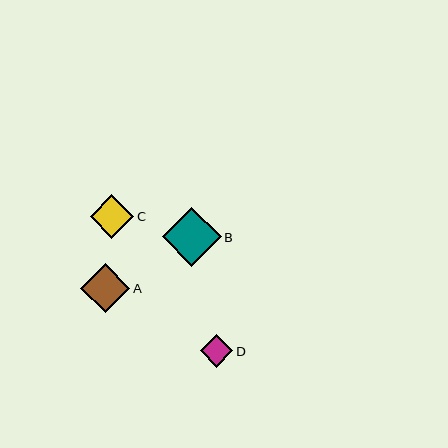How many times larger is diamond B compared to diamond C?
Diamond B is approximately 1.4 times the size of diamond C.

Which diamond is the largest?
Diamond B is the largest with a size of approximately 59 pixels.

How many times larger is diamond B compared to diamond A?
Diamond B is approximately 1.2 times the size of diamond A.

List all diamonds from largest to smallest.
From largest to smallest: B, A, C, D.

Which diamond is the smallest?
Diamond D is the smallest with a size of approximately 33 pixels.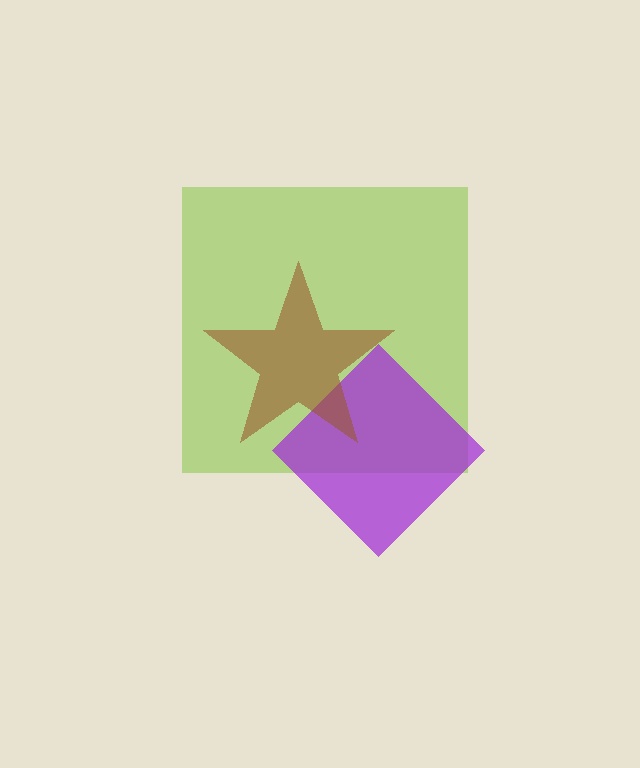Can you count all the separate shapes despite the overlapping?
Yes, there are 3 separate shapes.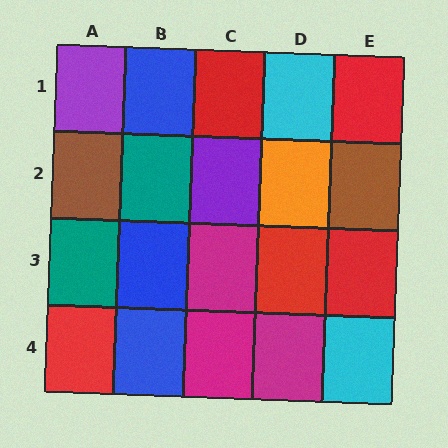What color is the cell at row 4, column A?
Red.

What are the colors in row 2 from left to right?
Brown, teal, purple, orange, brown.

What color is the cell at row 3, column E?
Red.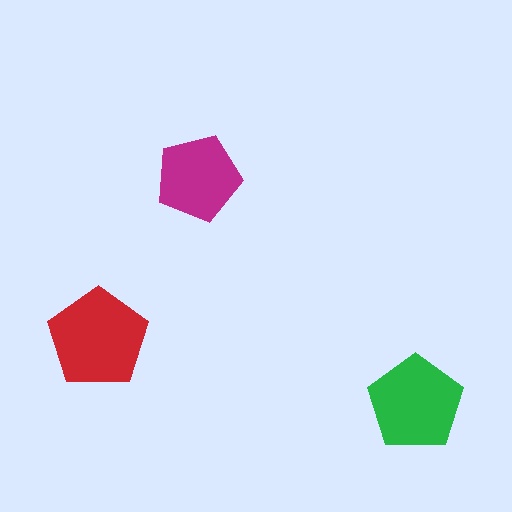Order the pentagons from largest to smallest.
the red one, the green one, the magenta one.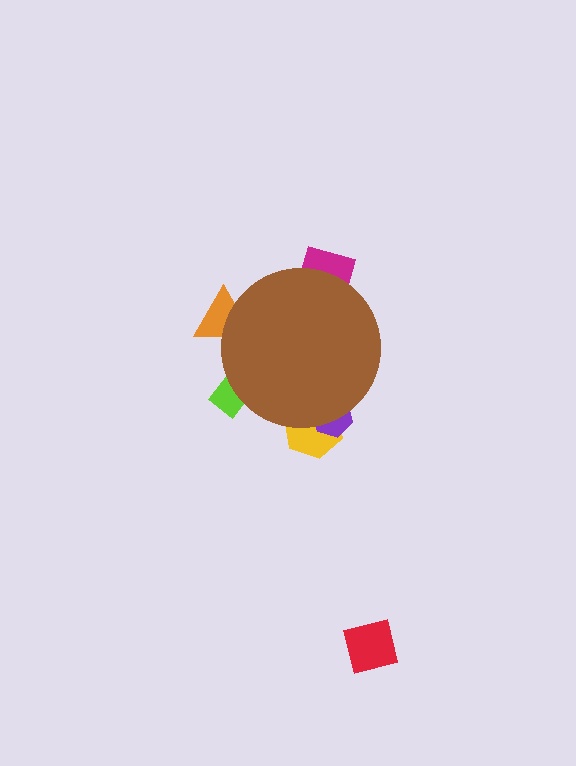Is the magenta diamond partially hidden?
Yes, the magenta diamond is partially hidden behind the brown circle.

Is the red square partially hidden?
No, the red square is fully visible.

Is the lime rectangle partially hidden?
Yes, the lime rectangle is partially hidden behind the brown circle.